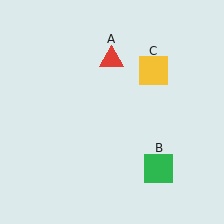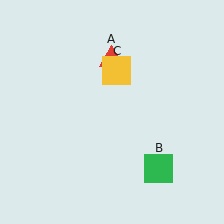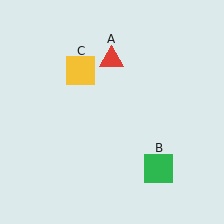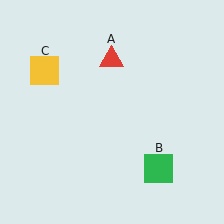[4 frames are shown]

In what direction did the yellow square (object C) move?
The yellow square (object C) moved left.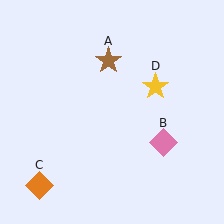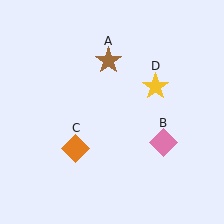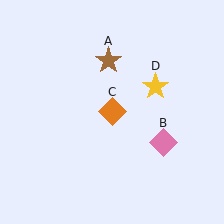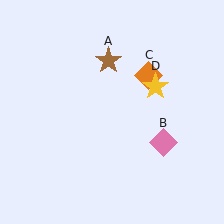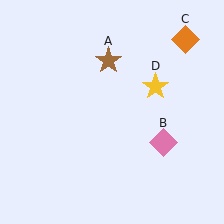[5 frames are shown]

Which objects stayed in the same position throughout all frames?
Brown star (object A) and pink diamond (object B) and yellow star (object D) remained stationary.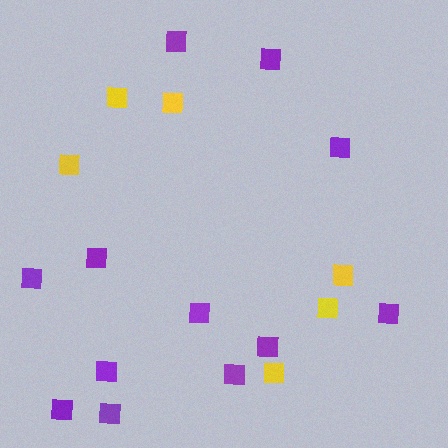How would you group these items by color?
There are 2 groups: one group of yellow squares (6) and one group of purple squares (12).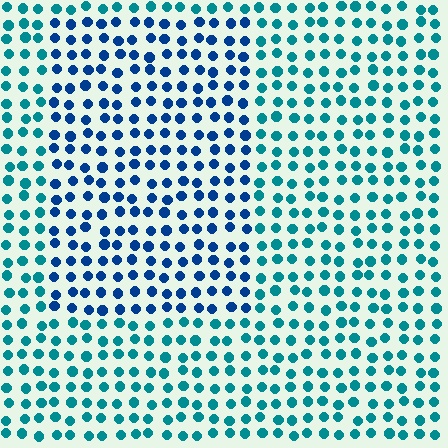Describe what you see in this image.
The image is filled with small teal elements in a uniform arrangement. A rectangle-shaped region is visible where the elements are tinted to a slightly different hue, forming a subtle color boundary.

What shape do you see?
I see a rectangle.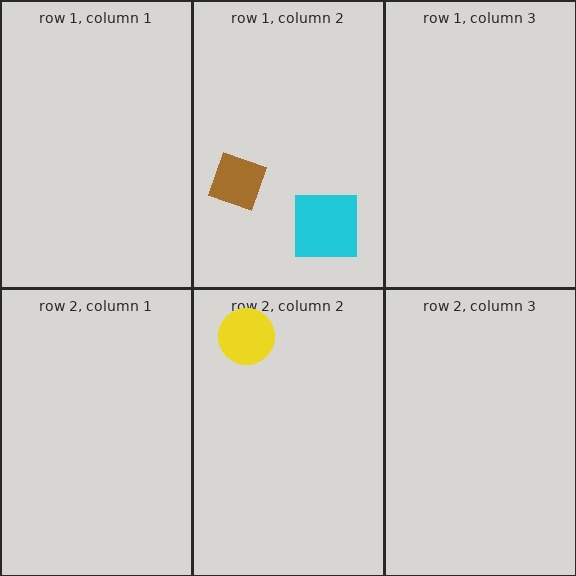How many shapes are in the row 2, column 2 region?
1.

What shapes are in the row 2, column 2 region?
The yellow circle.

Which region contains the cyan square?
The row 1, column 2 region.